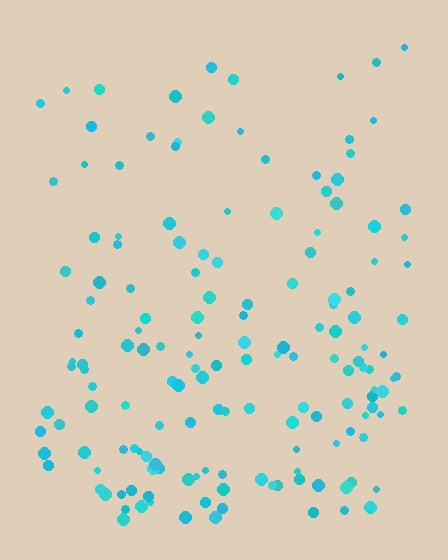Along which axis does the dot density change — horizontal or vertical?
Vertical.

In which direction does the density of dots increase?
From top to bottom, with the bottom side densest.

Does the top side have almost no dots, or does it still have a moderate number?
Still a moderate number, just noticeably fewer than the bottom.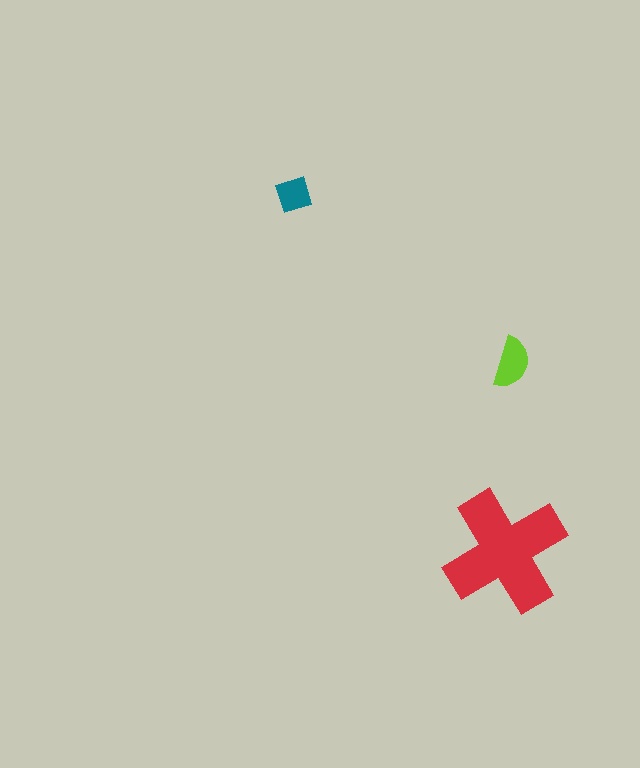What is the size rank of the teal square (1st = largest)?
3rd.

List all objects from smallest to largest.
The teal square, the lime semicircle, the red cross.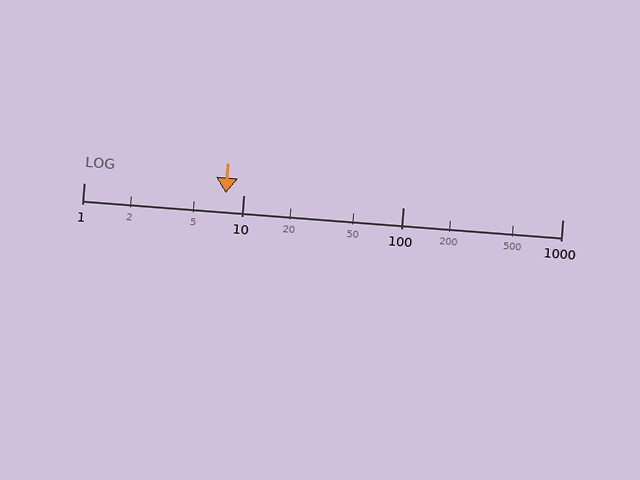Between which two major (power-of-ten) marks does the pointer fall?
The pointer is between 1 and 10.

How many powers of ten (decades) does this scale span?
The scale spans 3 decades, from 1 to 1000.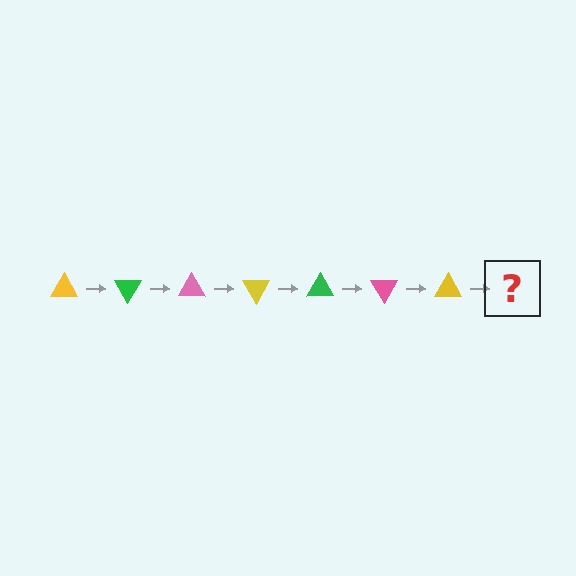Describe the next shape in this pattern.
It should be a green triangle, rotated 420 degrees from the start.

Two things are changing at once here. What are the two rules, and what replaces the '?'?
The two rules are that it rotates 60 degrees each step and the color cycles through yellow, green, and pink. The '?' should be a green triangle, rotated 420 degrees from the start.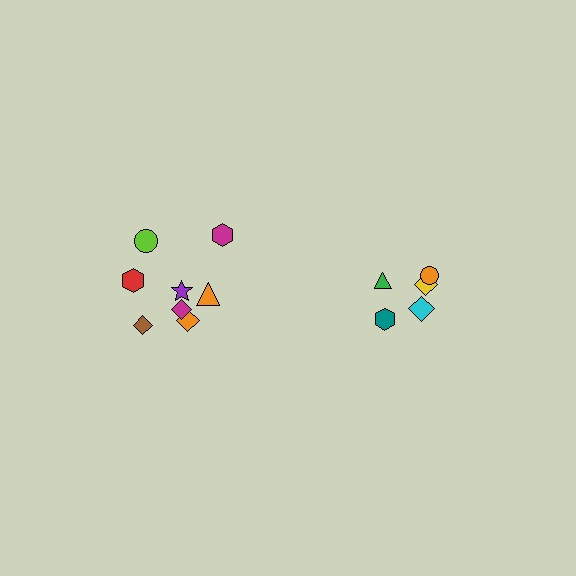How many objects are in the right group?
There are 5 objects.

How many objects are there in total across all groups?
There are 13 objects.